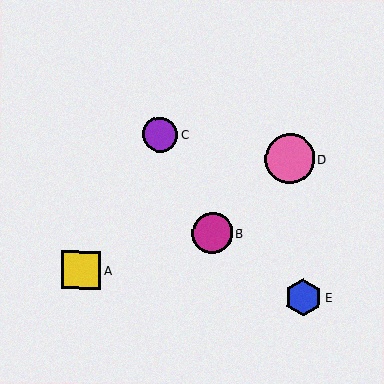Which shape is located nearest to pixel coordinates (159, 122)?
The purple circle (labeled C) at (160, 135) is nearest to that location.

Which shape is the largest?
The pink circle (labeled D) is the largest.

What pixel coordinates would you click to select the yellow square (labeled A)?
Click at (81, 270) to select the yellow square A.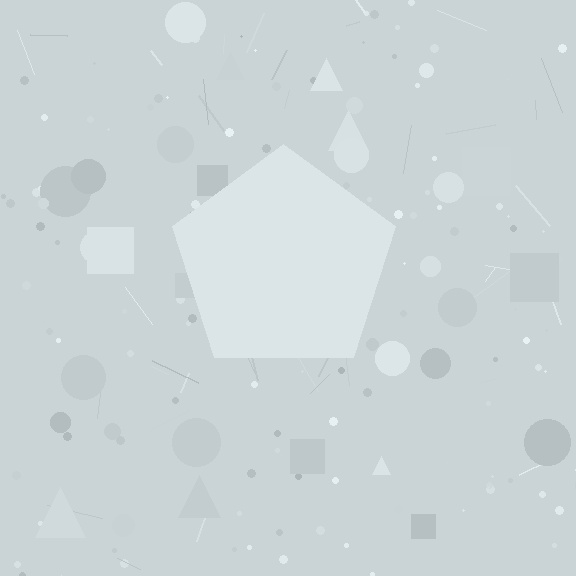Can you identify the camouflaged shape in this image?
The camouflaged shape is a pentagon.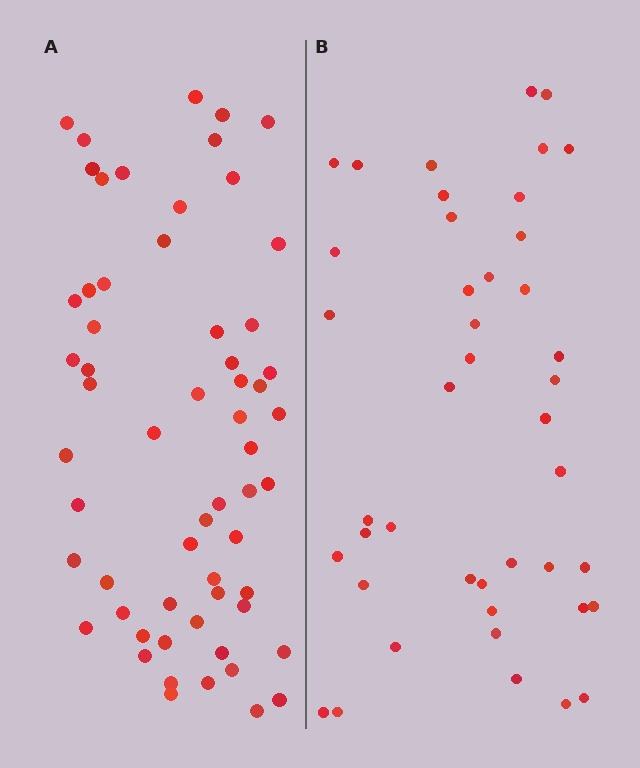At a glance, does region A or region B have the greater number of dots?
Region A (the left region) has more dots.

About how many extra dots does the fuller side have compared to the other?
Region A has approximately 15 more dots than region B.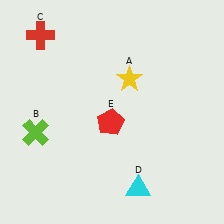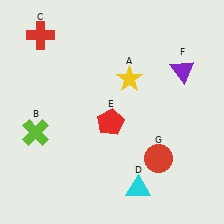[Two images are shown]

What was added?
A purple triangle (F), a red circle (G) were added in Image 2.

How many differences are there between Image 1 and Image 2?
There are 2 differences between the two images.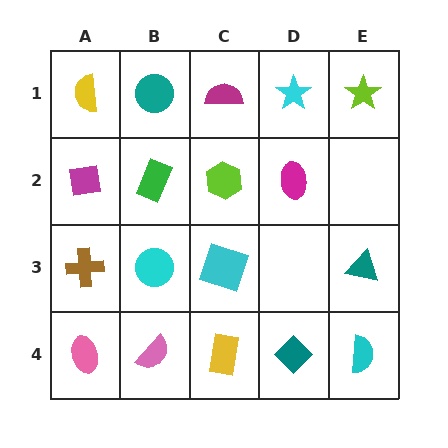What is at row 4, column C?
A yellow rectangle.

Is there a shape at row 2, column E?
No, that cell is empty.